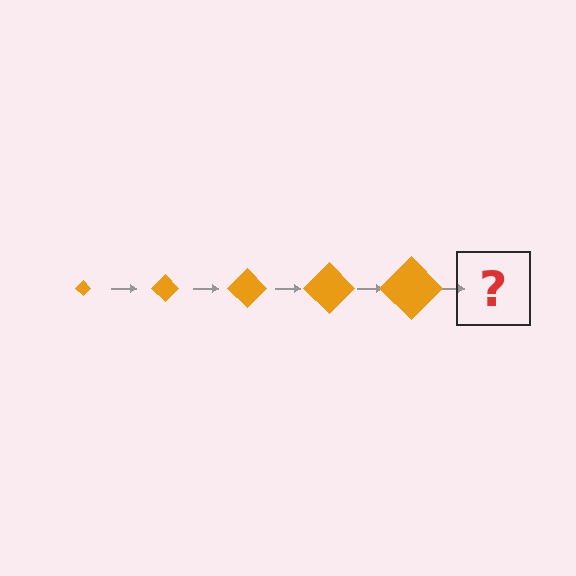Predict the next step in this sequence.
The next step is an orange diamond, larger than the previous one.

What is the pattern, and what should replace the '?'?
The pattern is that the diamond gets progressively larger each step. The '?' should be an orange diamond, larger than the previous one.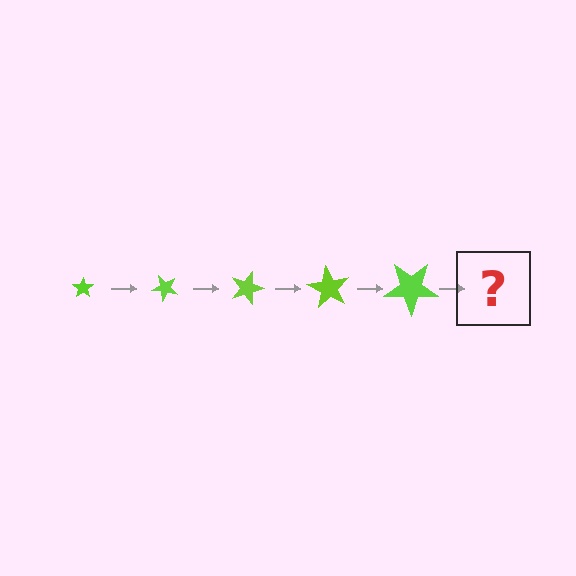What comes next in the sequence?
The next element should be a star, larger than the previous one and rotated 225 degrees from the start.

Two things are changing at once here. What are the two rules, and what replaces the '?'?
The two rules are that the star grows larger each step and it rotates 45 degrees each step. The '?' should be a star, larger than the previous one and rotated 225 degrees from the start.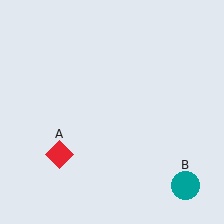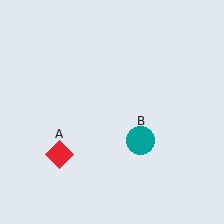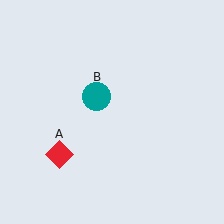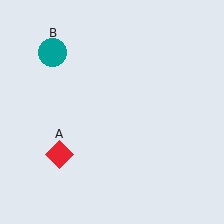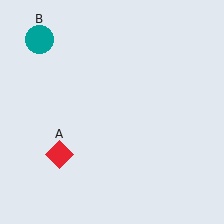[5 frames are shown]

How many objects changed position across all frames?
1 object changed position: teal circle (object B).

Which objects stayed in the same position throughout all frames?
Red diamond (object A) remained stationary.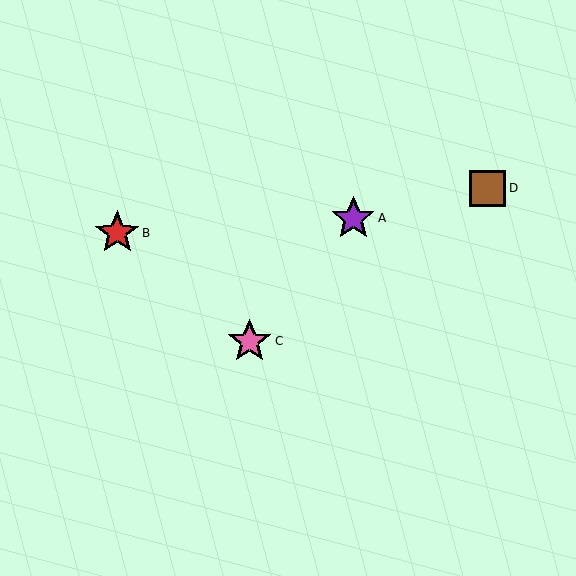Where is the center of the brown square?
The center of the brown square is at (488, 188).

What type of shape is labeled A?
Shape A is a purple star.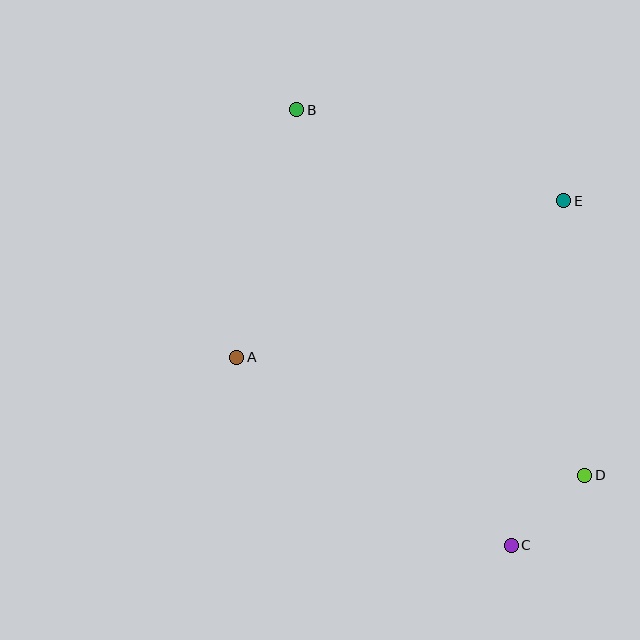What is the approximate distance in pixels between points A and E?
The distance between A and E is approximately 363 pixels.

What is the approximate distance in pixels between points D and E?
The distance between D and E is approximately 275 pixels.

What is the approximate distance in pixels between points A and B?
The distance between A and B is approximately 255 pixels.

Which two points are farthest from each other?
Points B and C are farthest from each other.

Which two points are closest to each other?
Points C and D are closest to each other.